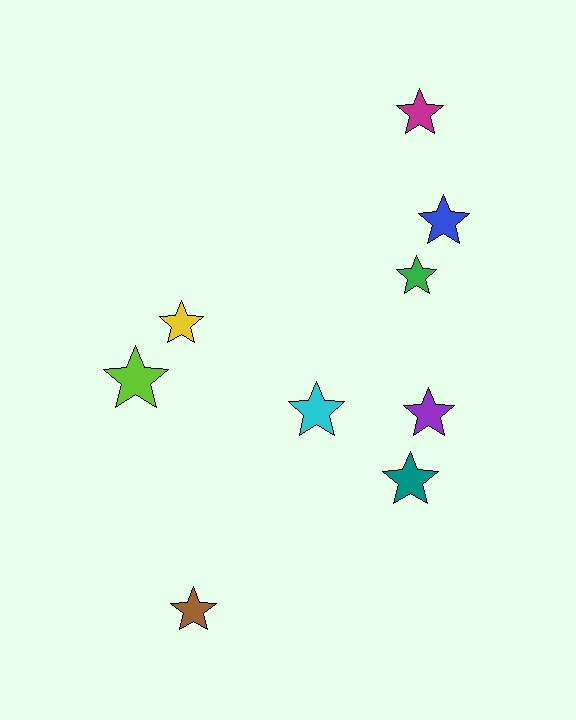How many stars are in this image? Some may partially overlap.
There are 9 stars.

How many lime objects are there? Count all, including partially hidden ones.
There is 1 lime object.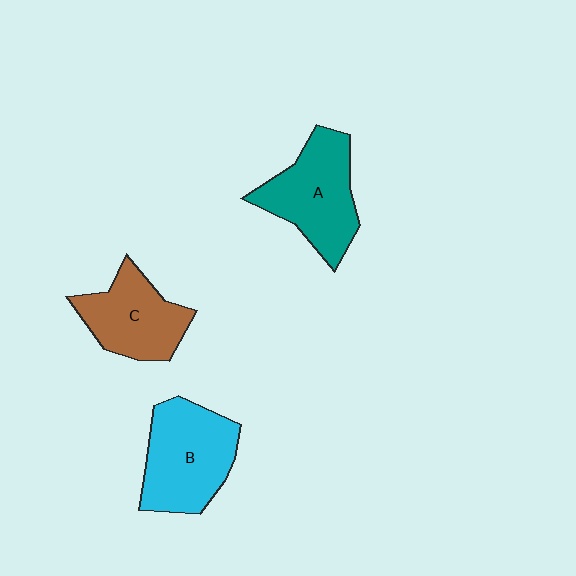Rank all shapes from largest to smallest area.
From largest to smallest: B (cyan), A (teal), C (brown).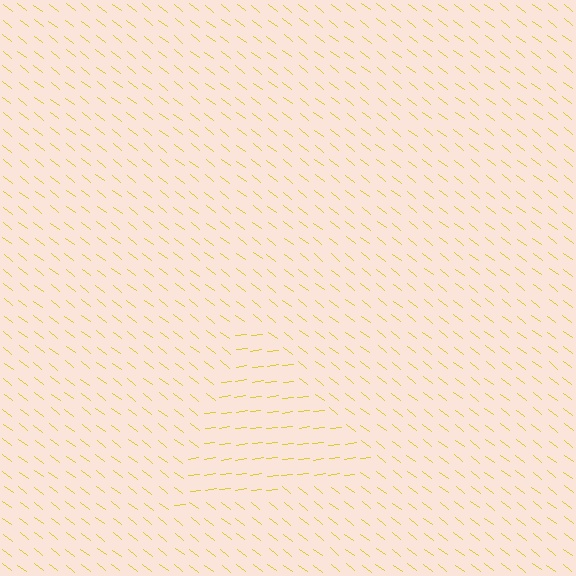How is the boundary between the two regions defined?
The boundary is defined purely by a change in line orientation (approximately 45 degrees difference). All lines are the same color and thickness.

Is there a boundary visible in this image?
Yes, there is a texture boundary formed by a change in line orientation.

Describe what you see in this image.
The image is filled with small yellow line segments. A triangle region in the image has lines oriented differently from the surrounding lines, creating a visible texture boundary.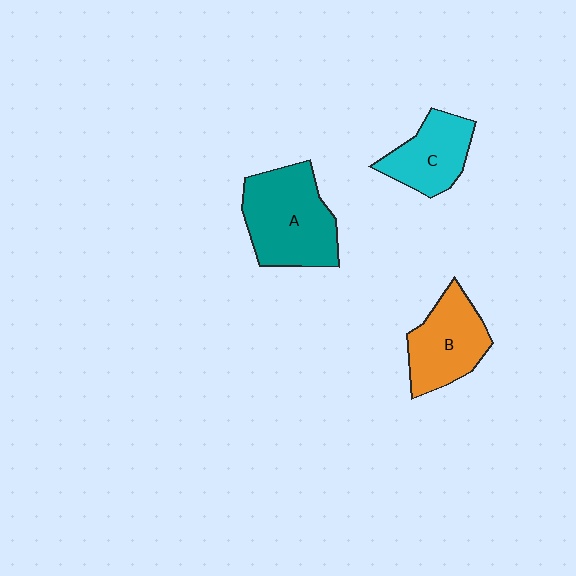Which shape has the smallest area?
Shape C (cyan).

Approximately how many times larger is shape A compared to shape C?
Approximately 1.5 times.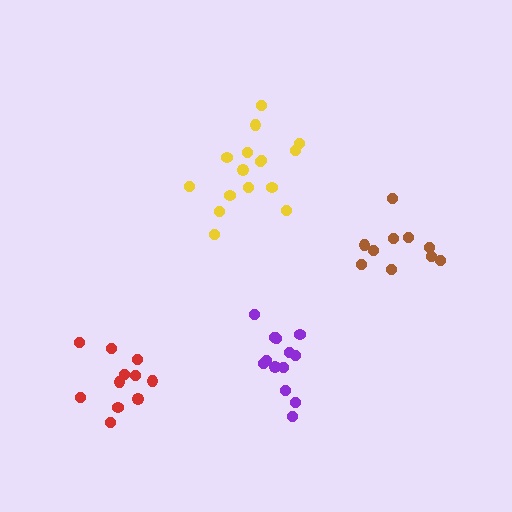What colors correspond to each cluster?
The clusters are colored: purple, yellow, brown, red.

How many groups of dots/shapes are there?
There are 4 groups.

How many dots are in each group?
Group 1: 14 dots, Group 2: 16 dots, Group 3: 10 dots, Group 4: 11 dots (51 total).